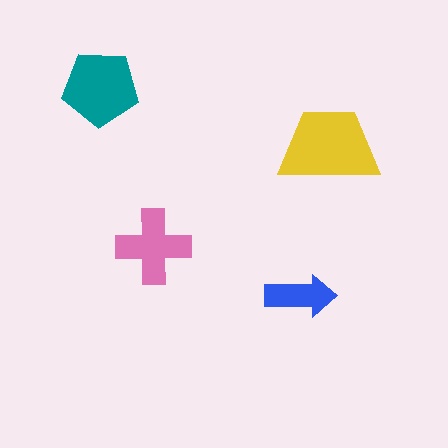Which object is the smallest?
The blue arrow.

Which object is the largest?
The yellow trapezoid.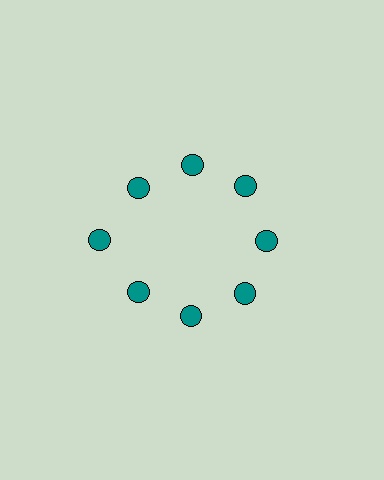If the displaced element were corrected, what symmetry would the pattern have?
It would have 8-fold rotational symmetry — the pattern would map onto itself every 45 degrees.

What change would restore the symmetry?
The symmetry would be restored by moving it inward, back onto the ring so that all 8 circles sit at equal angles and equal distance from the center.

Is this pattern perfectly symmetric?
No. The 8 teal circles are arranged in a ring, but one element near the 9 o'clock position is pushed outward from the center, breaking the 8-fold rotational symmetry.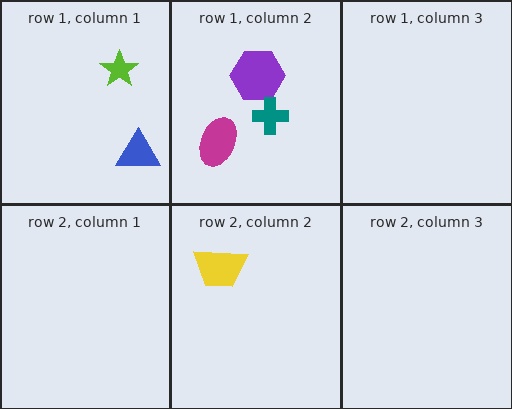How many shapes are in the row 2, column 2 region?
1.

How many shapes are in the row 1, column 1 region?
2.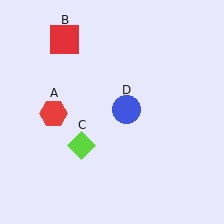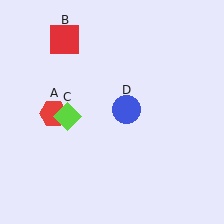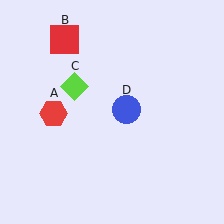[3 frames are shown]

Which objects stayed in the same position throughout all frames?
Red hexagon (object A) and red square (object B) and blue circle (object D) remained stationary.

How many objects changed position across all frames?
1 object changed position: lime diamond (object C).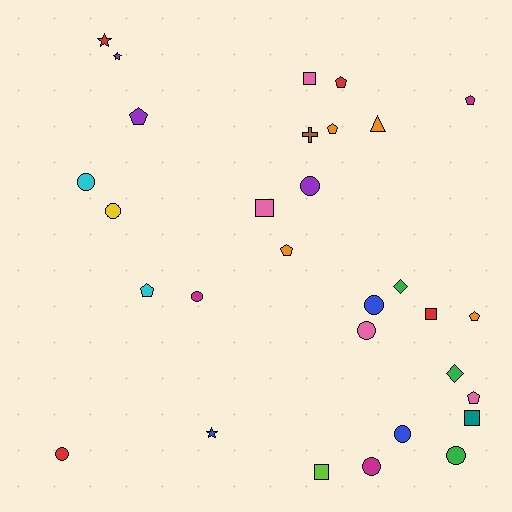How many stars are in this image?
There are 3 stars.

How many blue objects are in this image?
There are 3 blue objects.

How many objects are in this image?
There are 30 objects.